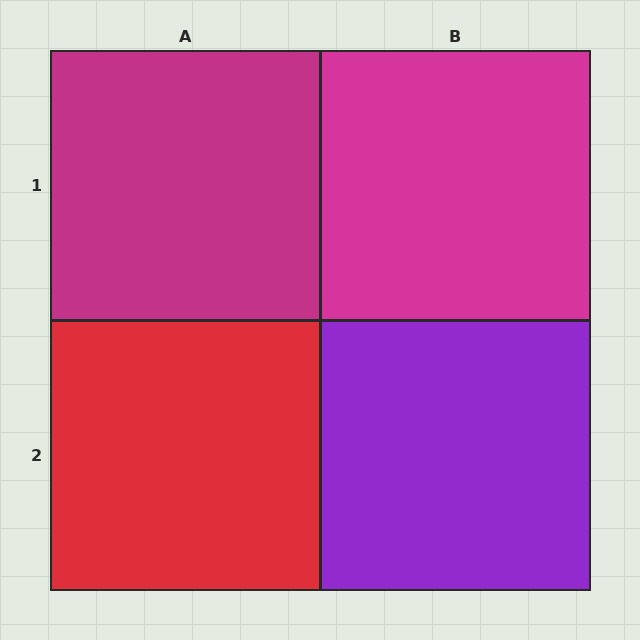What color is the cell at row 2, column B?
Purple.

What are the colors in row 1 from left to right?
Magenta, magenta.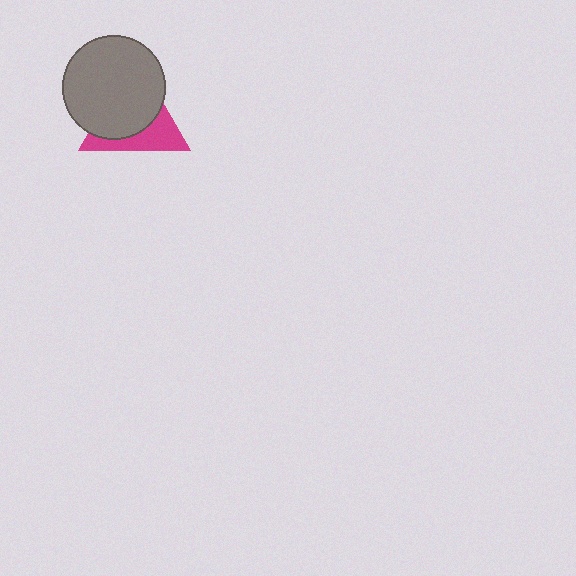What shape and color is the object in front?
The object in front is a gray circle.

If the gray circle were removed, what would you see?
You would see the complete magenta triangle.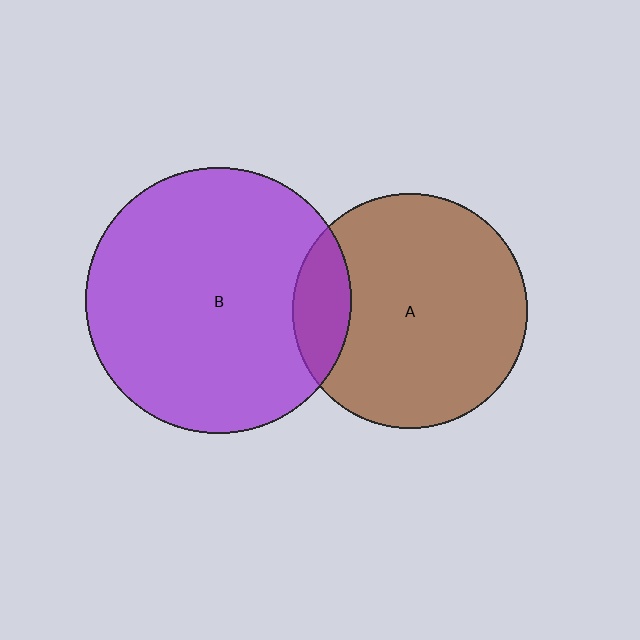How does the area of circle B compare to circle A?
Approximately 1.3 times.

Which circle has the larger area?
Circle B (purple).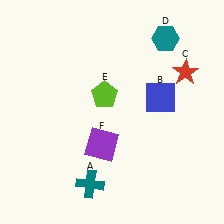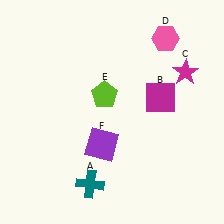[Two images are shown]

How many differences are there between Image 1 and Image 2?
There are 3 differences between the two images.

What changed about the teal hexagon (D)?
In Image 1, D is teal. In Image 2, it changed to pink.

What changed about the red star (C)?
In Image 1, C is red. In Image 2, it changed to magenta.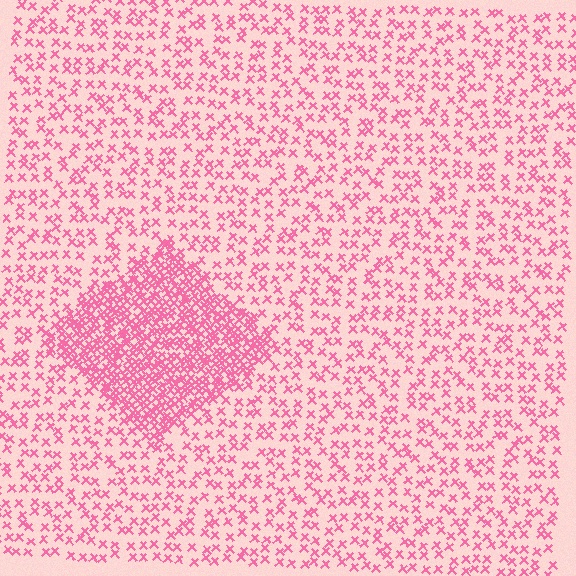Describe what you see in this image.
The image contains small pink elements arranged at two different densities. A diamond-shaped region is visible where the elements are more densely packed than the surrounding area.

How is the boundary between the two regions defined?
The boundary is defined by a change in element density (approximately 2.8x ratio). All elements are the same color, size, and shape.